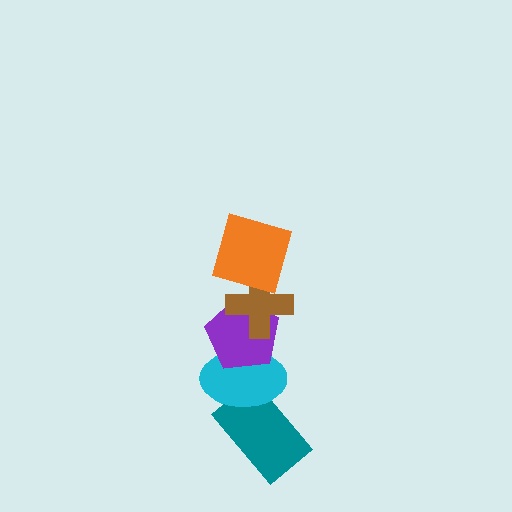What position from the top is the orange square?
The orange square is 1st from the top.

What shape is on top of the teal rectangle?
The cyan ellipse is on top of the teal rectangle.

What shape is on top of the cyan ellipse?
The purple pentagon is on top of the cyan ellipse.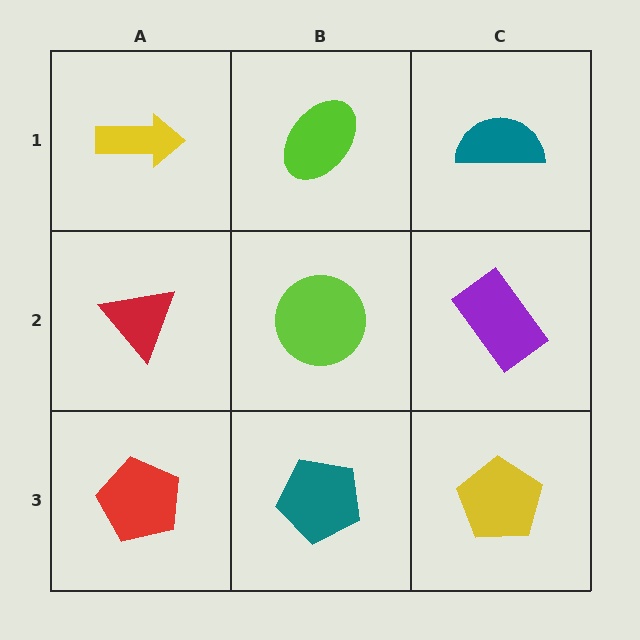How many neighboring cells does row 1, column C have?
2.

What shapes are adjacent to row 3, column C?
A purple rectangle (row 2, column C), a teal pentagon (row 3, column B).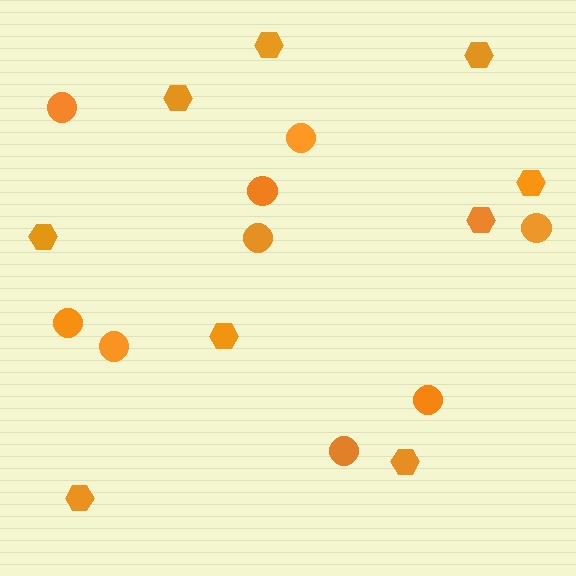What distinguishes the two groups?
There are 2 groups: one group of circles (9) and one group of hexagons (9).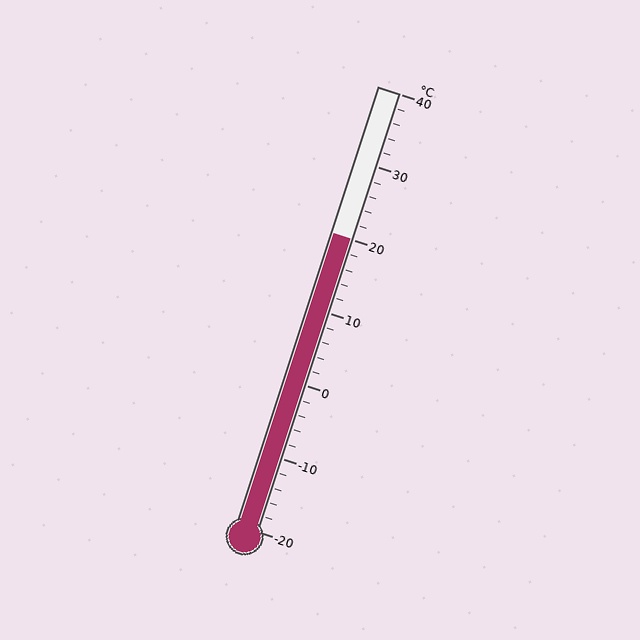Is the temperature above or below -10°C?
The temperature is above -10°C.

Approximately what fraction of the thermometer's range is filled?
The thermometer is filled to approximately 65% of its range.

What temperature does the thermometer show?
The thermometer shows approximately 20°C.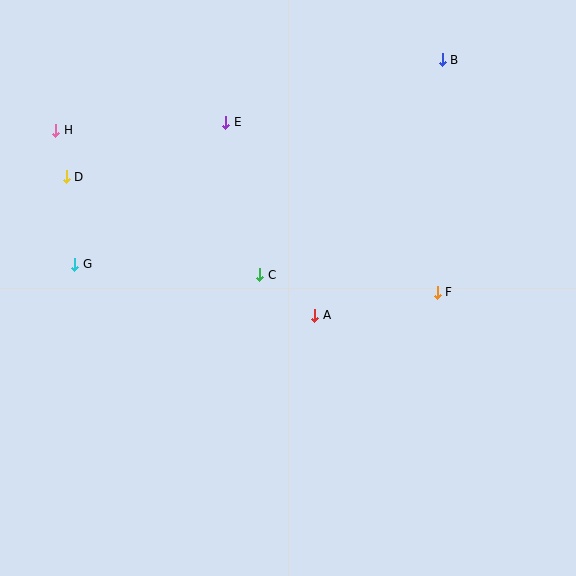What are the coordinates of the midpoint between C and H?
The midpoint between C and H is at (158, 203).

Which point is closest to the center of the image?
Point C at (260, 275) is closest to the center.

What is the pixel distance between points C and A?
The distance between C and A is 68 pixels.